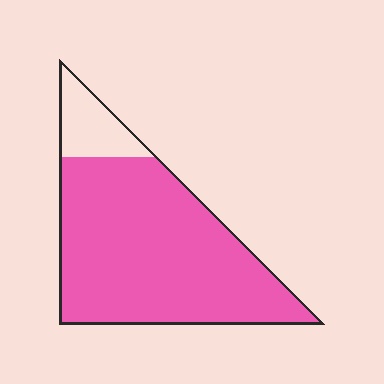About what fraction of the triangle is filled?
About seven eighths (7/8).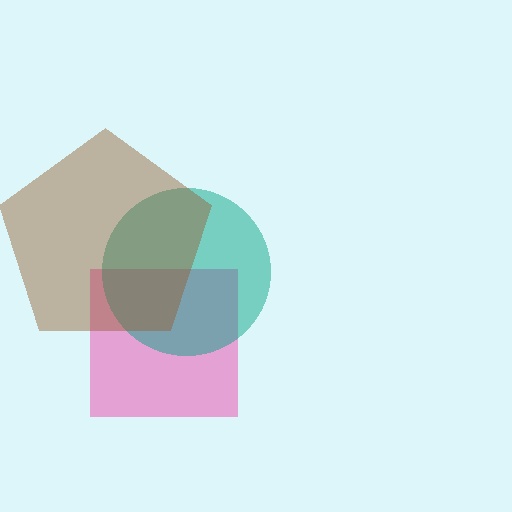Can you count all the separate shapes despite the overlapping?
Yes, there are 3 separate shapes.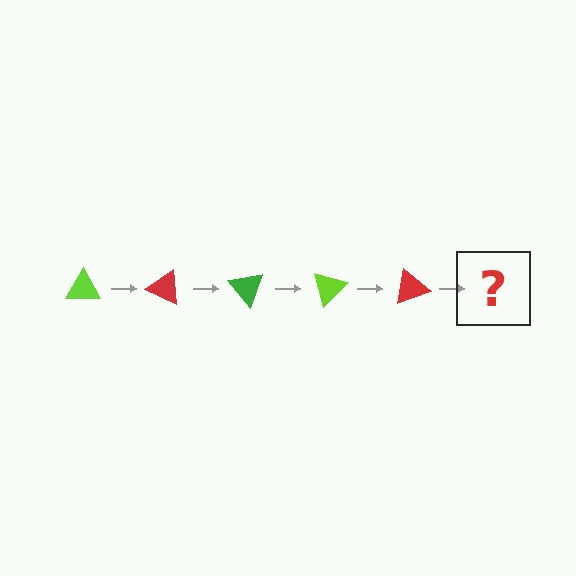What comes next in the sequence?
The next element should be a green triangle, rotated 125 degrees from the start.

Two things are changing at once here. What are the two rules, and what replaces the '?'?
The two rules are that it rotates 25 degrees each step and the color cycles through lime, red, and green. The '?' should be a green triangle, rotated 125 degrees from the start.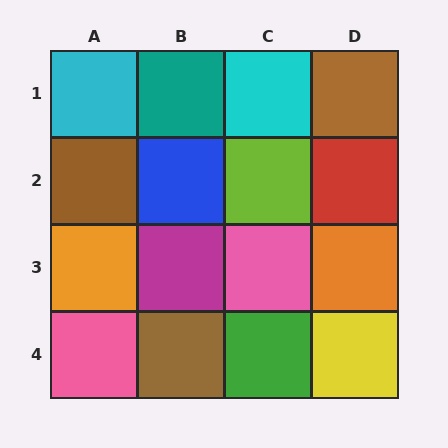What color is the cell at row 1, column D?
Brown.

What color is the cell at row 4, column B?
Brown.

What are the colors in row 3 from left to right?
Orange, magenta, pink, orange.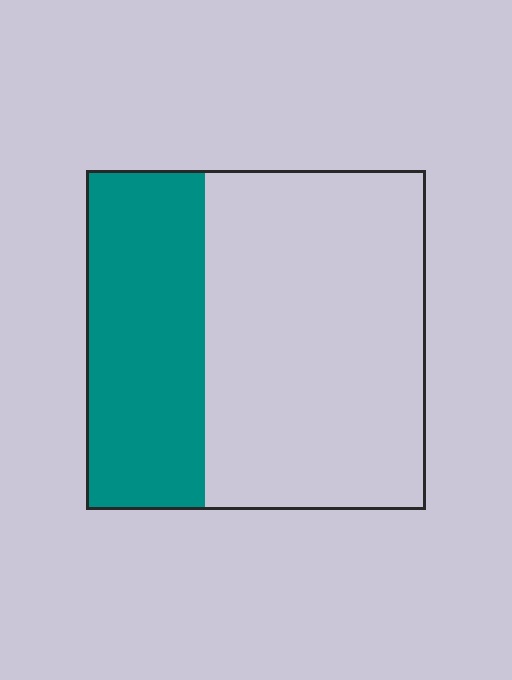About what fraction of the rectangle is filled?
About one third (1/3).